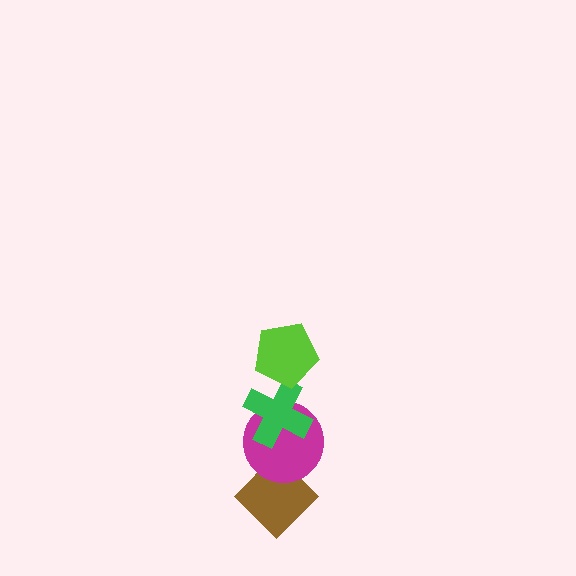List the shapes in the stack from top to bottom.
From top to bottom: the lime pentagon, the green cross, the magenta circle, the brown diamond.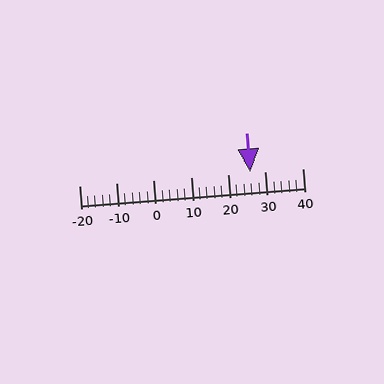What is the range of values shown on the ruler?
The ruler shows values from -20 to 40.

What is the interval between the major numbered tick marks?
The major tick marks are spaced 10 units apart.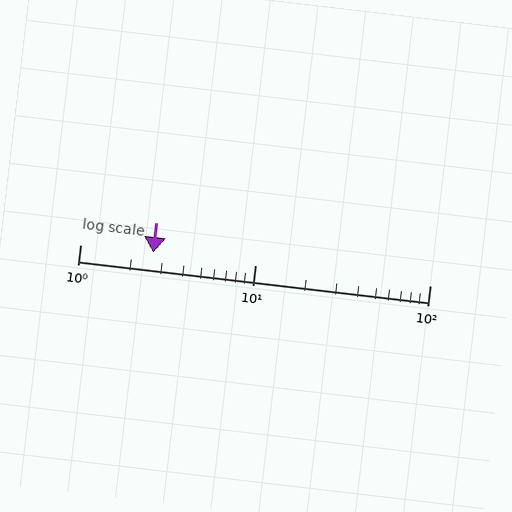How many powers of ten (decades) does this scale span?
The scale spans 2 decades, from 1 to 100.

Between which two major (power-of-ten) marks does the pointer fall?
The pointer is between 1 and 10.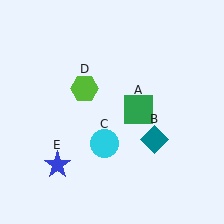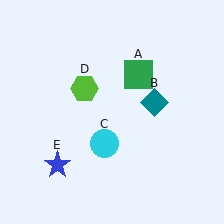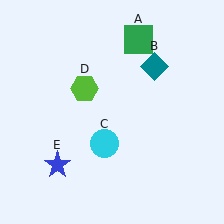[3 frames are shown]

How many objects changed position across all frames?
2 objects changed position: green square (object A), teal diamond (object B).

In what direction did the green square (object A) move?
The green square (object A) moved up.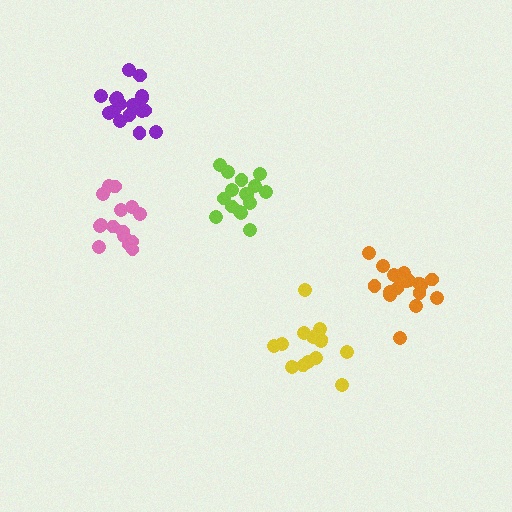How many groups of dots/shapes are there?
There are 5 groups.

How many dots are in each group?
Group 1: 18 dots, Group 2: 16 dots, Group 3: 14 dots, Group 4: 17 dots, Group 5: 15 dots (80 total).